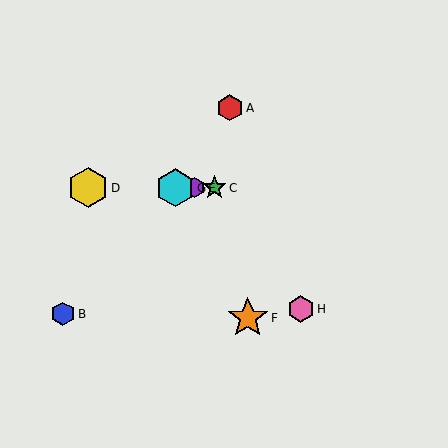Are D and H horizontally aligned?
No, D is at y≈188 and H is at y≈309.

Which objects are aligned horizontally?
Objects C, D, E, G are aligned horizontally.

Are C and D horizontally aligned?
Yes, both are at y≈188.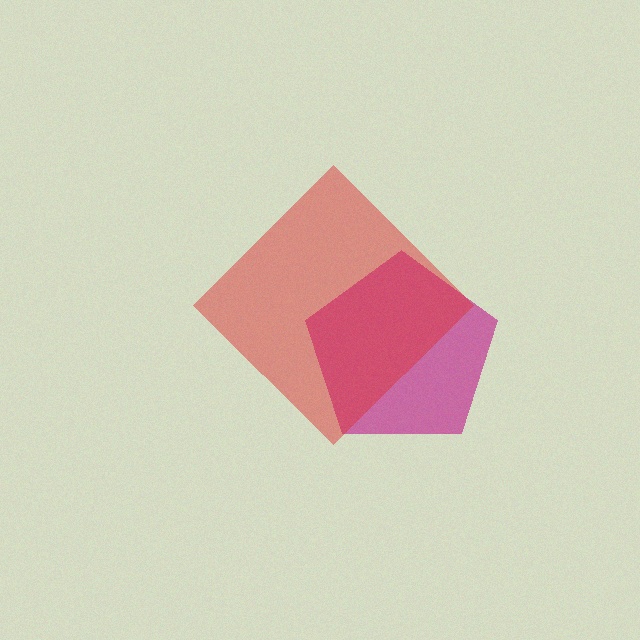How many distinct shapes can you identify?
There are 2 distinct shapes: a magenta pentagon, a red diamond.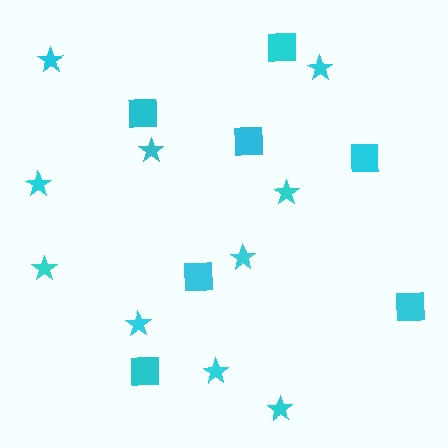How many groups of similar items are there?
There are 2 groups: one group of squares (7) and one group of stars (10).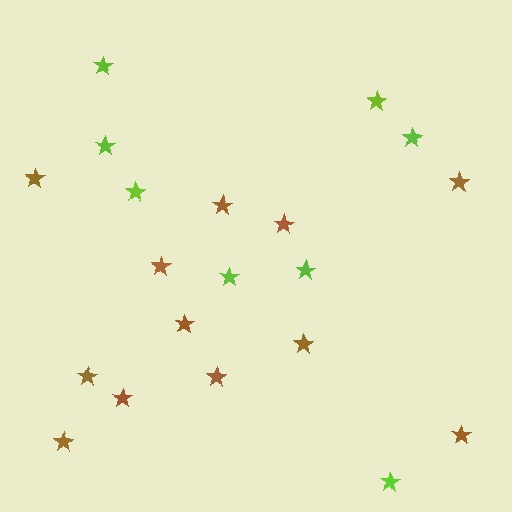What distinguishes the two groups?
There are 2 groups: one group of brown stars (12) and one group of lime stars (8).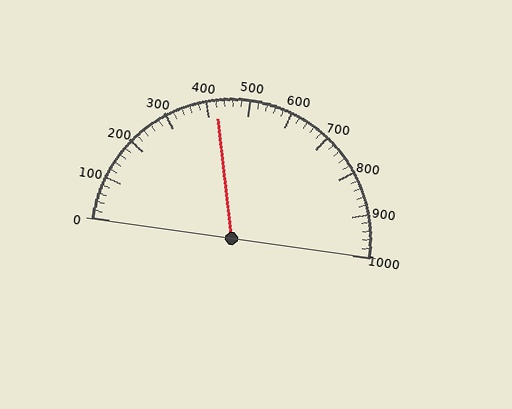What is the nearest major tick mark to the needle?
The nearest major tick mark is 400.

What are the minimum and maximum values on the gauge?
The gauge ranges from 0 to 1000.